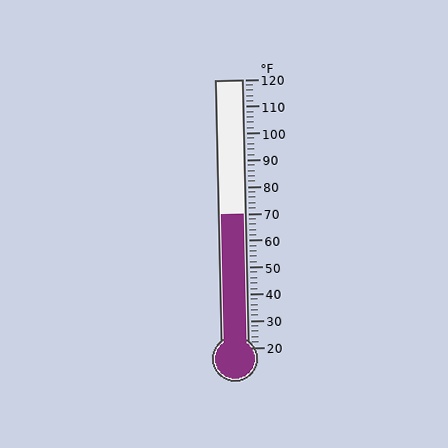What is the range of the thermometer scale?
The thermometer scale ranges from 20°F to 120°F.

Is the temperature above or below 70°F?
The temperature is at 70°F.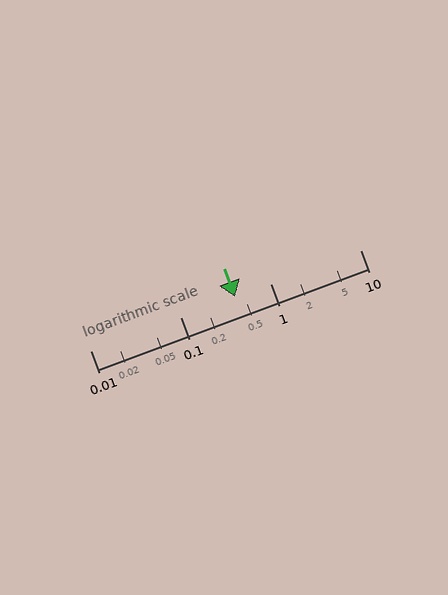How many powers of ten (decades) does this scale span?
The scale spans 3 decades, from 0.01 to 10.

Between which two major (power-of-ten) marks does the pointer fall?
The pointer is between 0.1 and 1.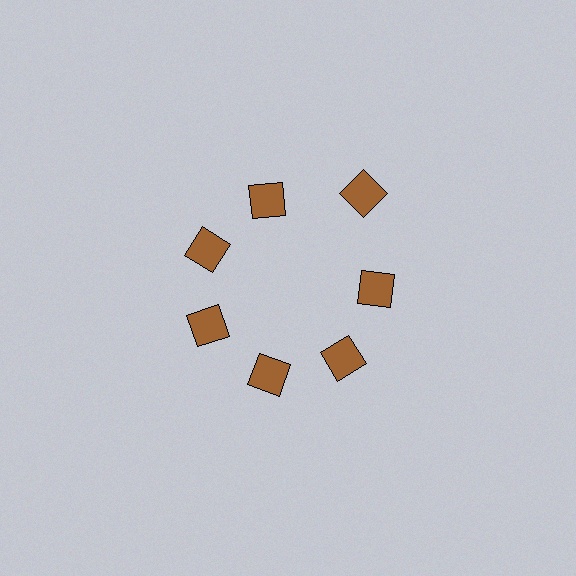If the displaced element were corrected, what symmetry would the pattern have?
It would have 7-fold rotational symmetry — the pattern would map onto itself every 51 degrees.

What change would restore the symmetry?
The symmetry would be restored by moving it inward, back onto the ring so that all 7 squares sit at equal angles and equal distance from the center.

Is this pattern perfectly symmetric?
No. The 7 brown squares are arranged in a ring, but one element near the 1 o'clock position is pushed outward from the center, breaking the 7-fold rotational symmetry.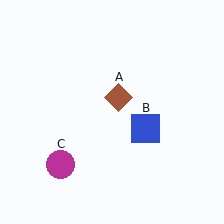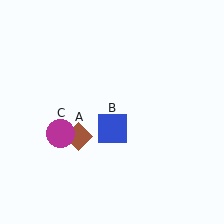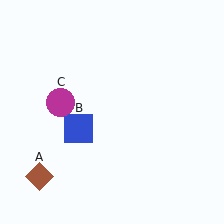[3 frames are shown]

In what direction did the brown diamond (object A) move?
The brown diamond (object A) moved down and to the left.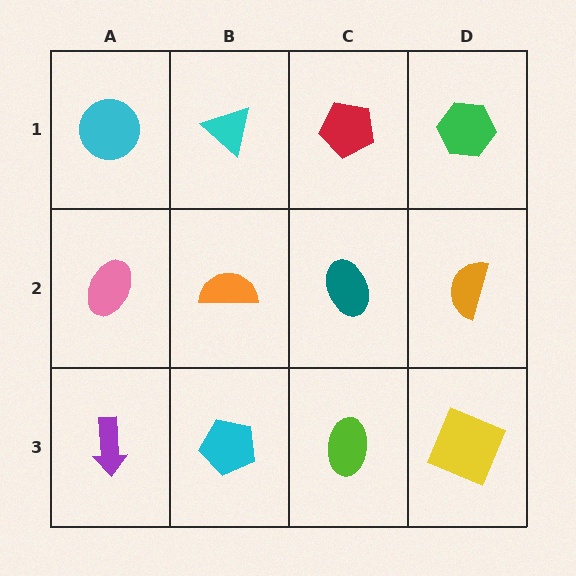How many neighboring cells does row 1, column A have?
2.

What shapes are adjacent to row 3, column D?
An orange semicircle (row 2, column D), a lime ellipse (row 3, column C).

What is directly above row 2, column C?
A red pentagon.